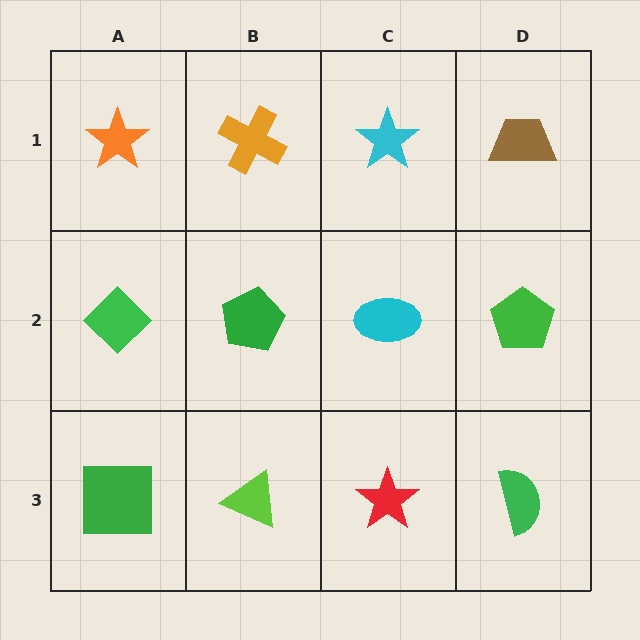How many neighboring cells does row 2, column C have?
4.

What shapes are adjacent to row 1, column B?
A green pentagon (row 2, column B), an orange star (row 1, column A), a cyan star (row 1, column C).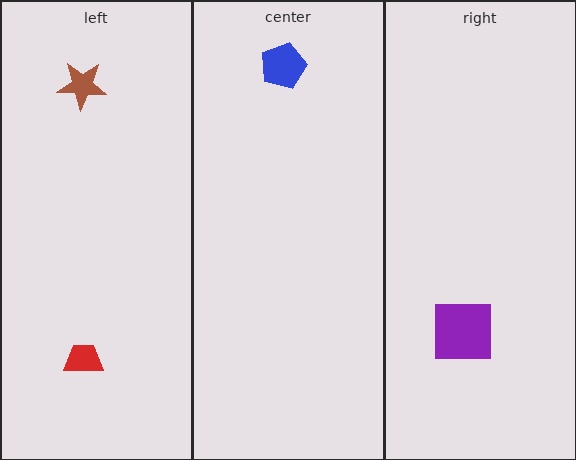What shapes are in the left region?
The brown star, the red trapezoid.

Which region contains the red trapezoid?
The left region.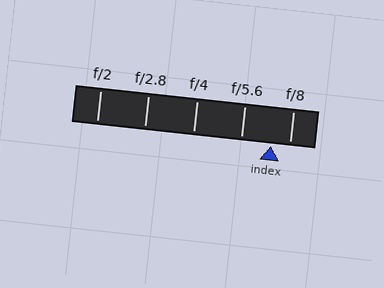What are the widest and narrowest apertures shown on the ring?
The widest aperture shown is f/2 and the narrowest is f/8.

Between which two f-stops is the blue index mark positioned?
The index mark is between f/5.6 and f/8.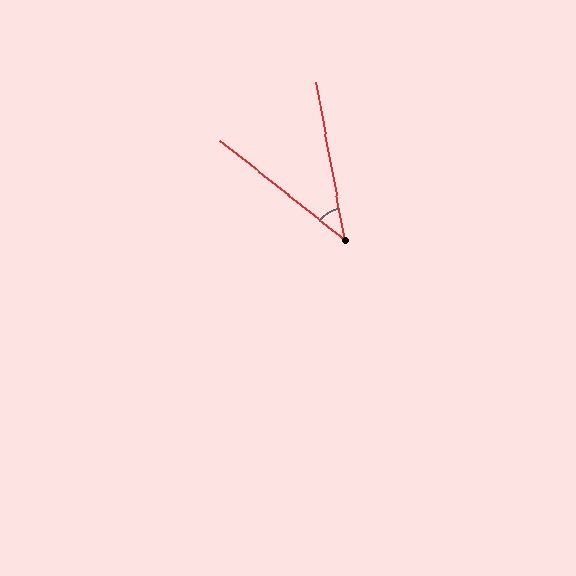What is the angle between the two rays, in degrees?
Approximately 41 degrees.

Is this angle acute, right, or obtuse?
It is acute.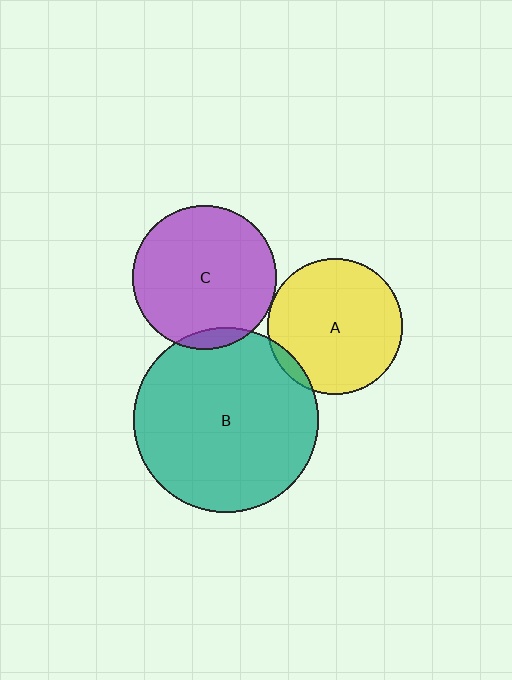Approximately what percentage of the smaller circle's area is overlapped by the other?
Approximately 5%.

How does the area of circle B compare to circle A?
Approximately 1.9 times.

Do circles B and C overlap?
Yes.